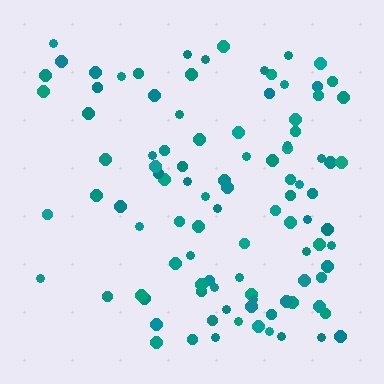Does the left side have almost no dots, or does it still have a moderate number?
Still a moderate number, just noticeably fewer than the right.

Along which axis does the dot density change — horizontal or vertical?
Horizontal.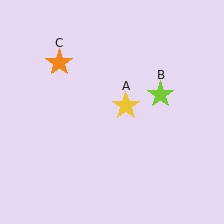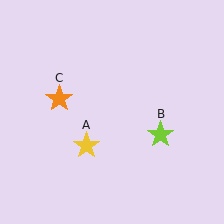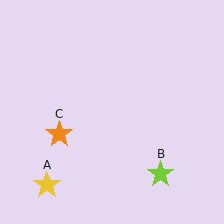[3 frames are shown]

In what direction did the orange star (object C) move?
The orange star (object C) moved down.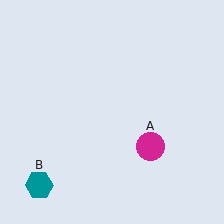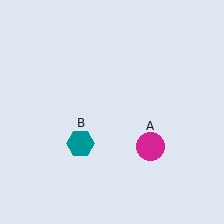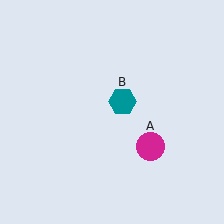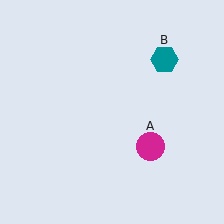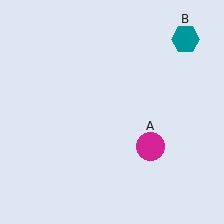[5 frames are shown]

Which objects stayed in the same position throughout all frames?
Magenta circle (object A) remained stationary.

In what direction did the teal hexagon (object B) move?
The teal hexagon (object B) moved up and to the right.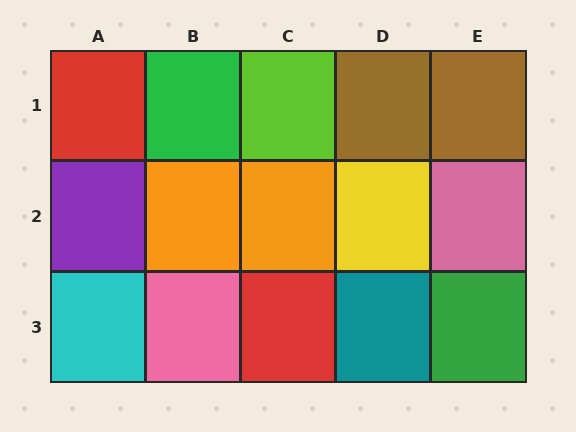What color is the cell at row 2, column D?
Yellow.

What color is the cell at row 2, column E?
Pink.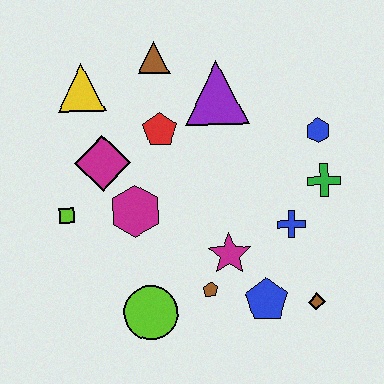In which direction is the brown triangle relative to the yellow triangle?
The brown triangle is to the right of the yellow triangle.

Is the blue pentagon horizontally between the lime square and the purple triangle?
No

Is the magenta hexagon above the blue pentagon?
Yes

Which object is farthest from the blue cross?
The yellow triangle is farthest from the blue cross.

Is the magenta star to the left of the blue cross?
Yes